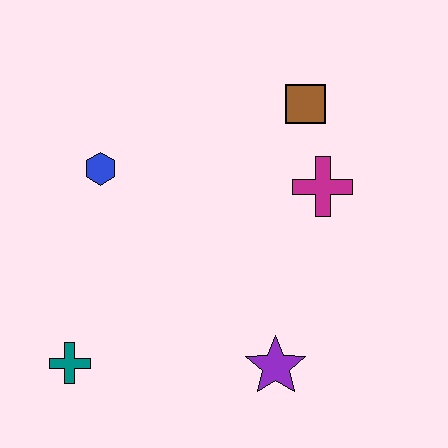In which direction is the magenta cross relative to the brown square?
The magenta cross is below the brown square.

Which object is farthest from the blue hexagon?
The purple star is farthest from the blue hexagon.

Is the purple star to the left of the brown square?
Yes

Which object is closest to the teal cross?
The blue hexagon is closest to the teal cross.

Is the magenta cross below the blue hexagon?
Yes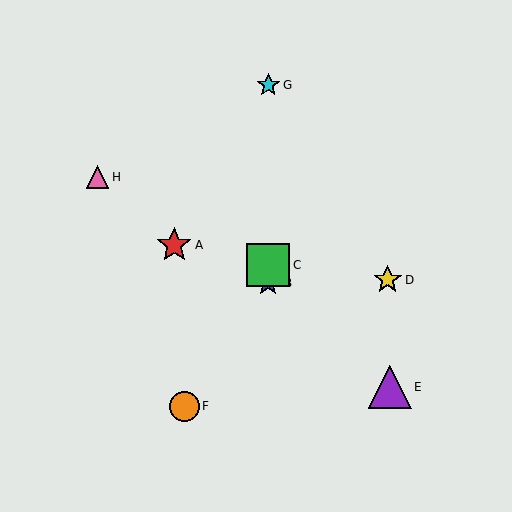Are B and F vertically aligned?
No, B is at x≈268 and F is at x≈184.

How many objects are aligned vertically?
3 objects (B, C, G) are aligned vertically.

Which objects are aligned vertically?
Objects B, C, G are aligned vertically.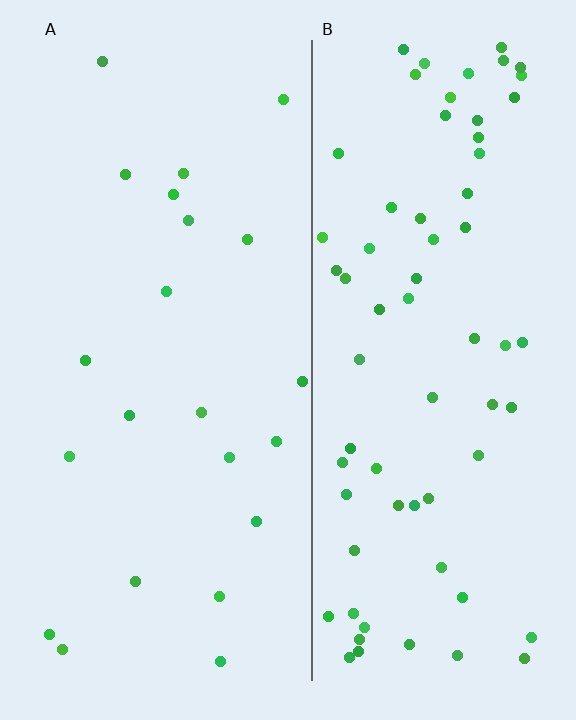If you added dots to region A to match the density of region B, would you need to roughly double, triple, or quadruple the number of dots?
Approximately triple.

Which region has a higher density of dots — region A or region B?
B (the right).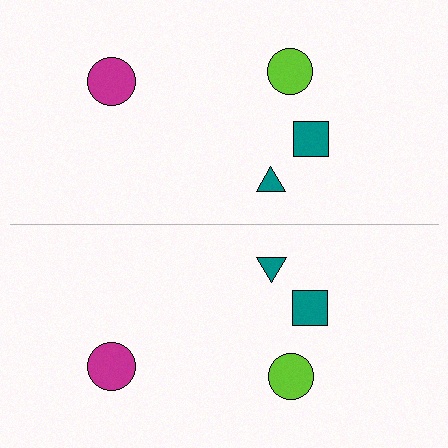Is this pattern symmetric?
Yes, this pattern has bilateral (reflection) symmetry.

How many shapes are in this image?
There are 8 shapes in this image.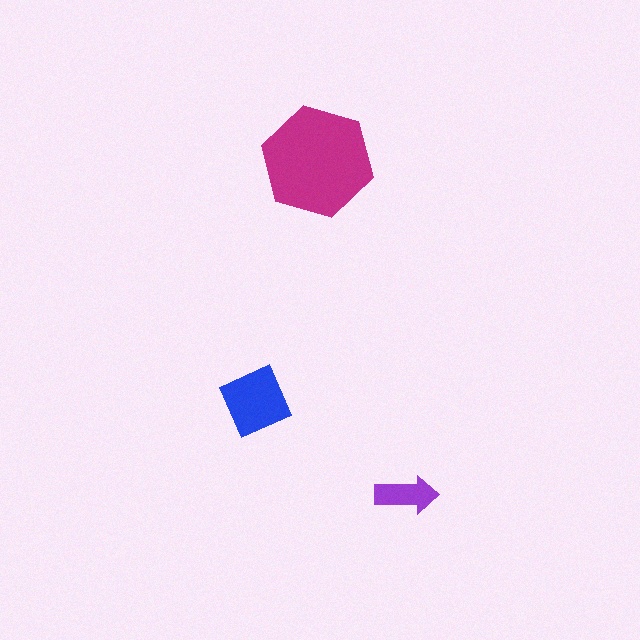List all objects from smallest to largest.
The purple arrow, the blue square, the magenta hexagon.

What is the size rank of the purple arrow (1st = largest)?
3rd.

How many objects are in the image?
There are 3 objects in the image.